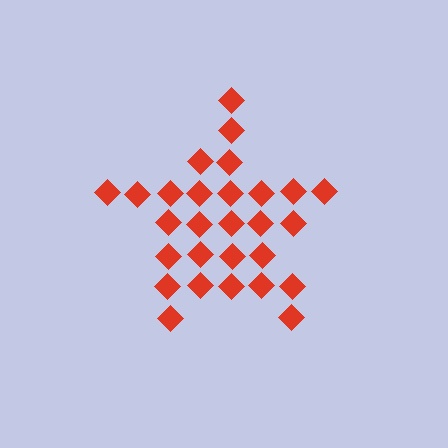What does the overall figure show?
The overall figure shows a star.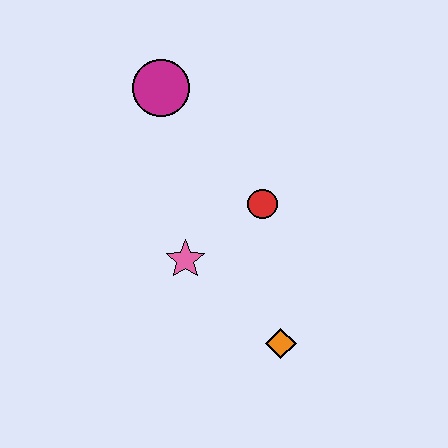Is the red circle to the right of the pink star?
Yes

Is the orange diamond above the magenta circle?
No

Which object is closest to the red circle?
The pink star is closest to the red circle.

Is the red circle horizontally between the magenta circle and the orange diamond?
Yes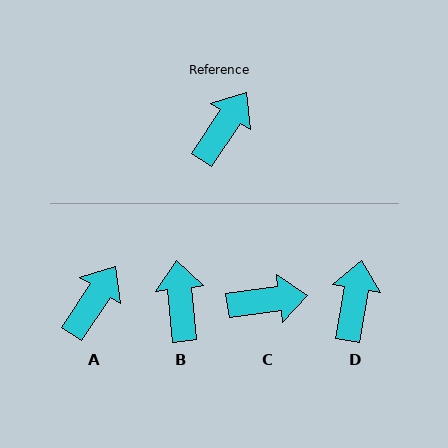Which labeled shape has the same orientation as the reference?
A.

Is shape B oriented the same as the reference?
No, it is off by about 40 degrees.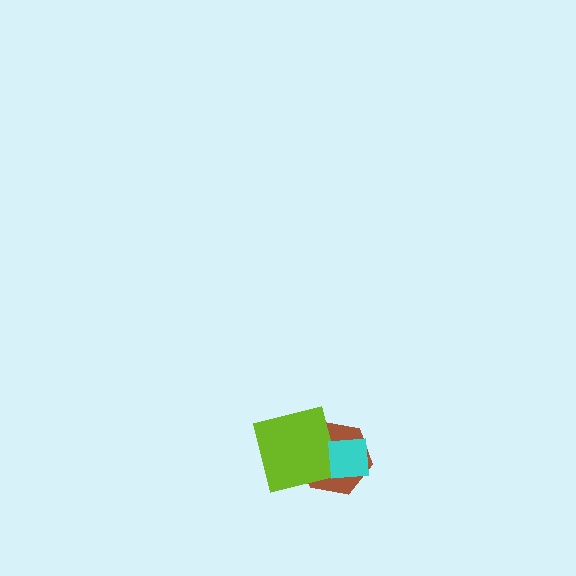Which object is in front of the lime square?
The cyan square is in front of the lime square.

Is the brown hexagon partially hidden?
Yes, it is partially covered by another shape.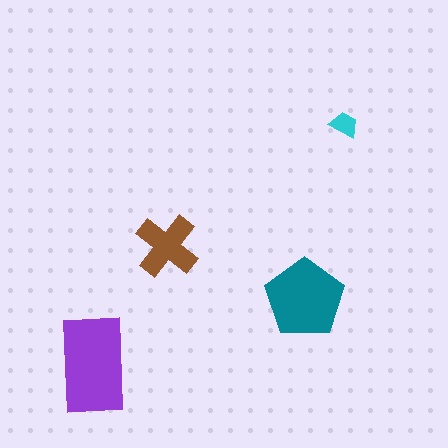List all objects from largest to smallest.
The purple rectangle, the teal pentagon, the brown cross, the cyan trapezoid.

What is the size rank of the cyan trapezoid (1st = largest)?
4th.